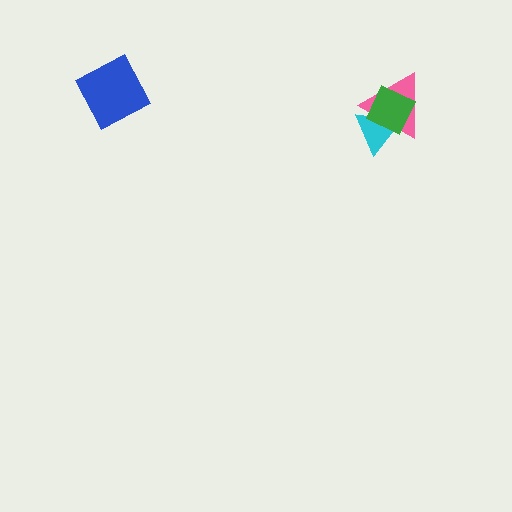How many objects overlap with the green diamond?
2 objects overlap with the green diamond.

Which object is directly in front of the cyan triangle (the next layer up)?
The pink triangle is directly in front of the cyan triangle.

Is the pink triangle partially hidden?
Yes, it is partially covered by another shape.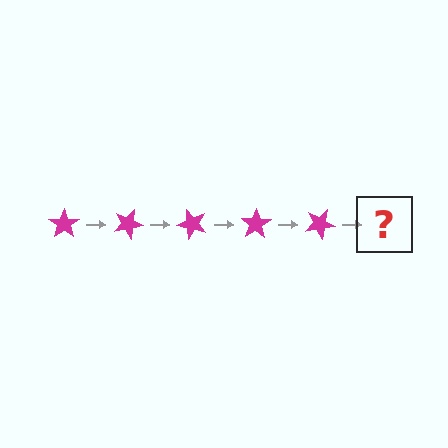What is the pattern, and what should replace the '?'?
The pattern is that the star rotates 25 degrees each step. The '?' should be a magenta star rotated 125 degrees.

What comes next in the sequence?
The next element should be a magenta star rotated 125 degrees.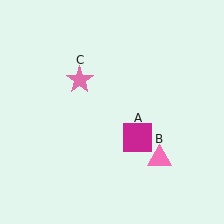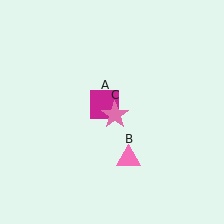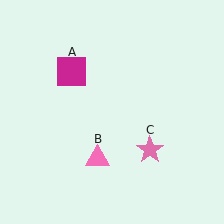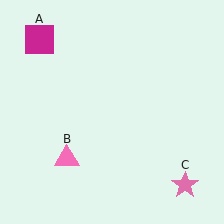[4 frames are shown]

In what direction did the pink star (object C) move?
The pink star (object C) moved down and to the right.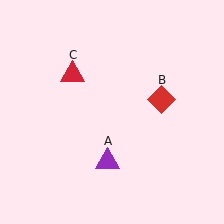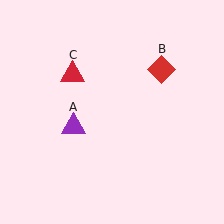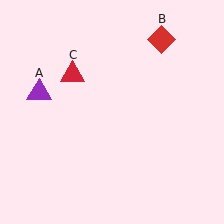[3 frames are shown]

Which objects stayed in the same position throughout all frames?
Red triangle (object C) remained stationary.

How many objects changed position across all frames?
2 objects changed position: purple triangle (object A), red diamond (object B).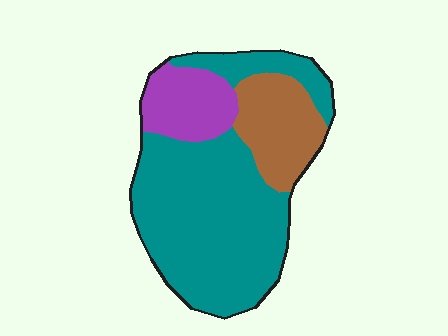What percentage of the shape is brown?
Brown takes up about one fifth (1/5) of the shape.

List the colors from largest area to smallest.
From largest to smallest: teal, brown, purple.